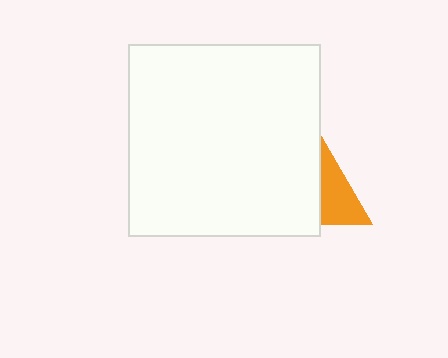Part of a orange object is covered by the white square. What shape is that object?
It is a triangle.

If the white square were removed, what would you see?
You would see the complete orange triangle.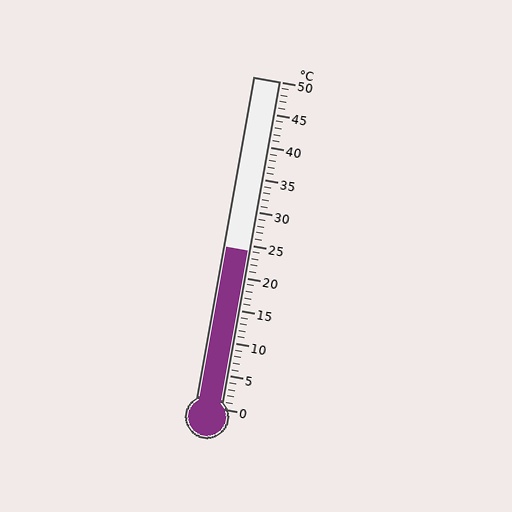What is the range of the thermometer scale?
The thermometer scale ranges from 0°C to 50°C.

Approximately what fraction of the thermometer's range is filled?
The thermometer is filled to approximately 50% of its range.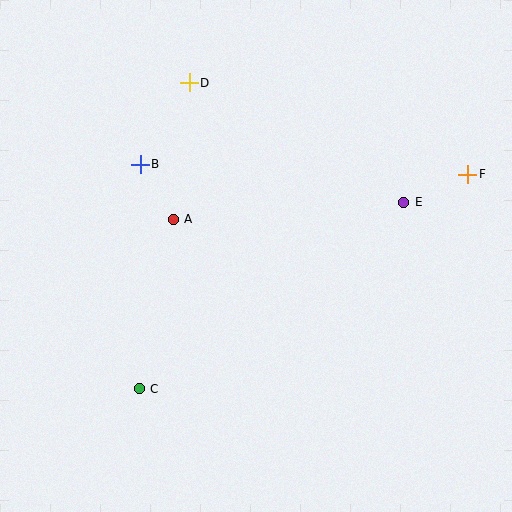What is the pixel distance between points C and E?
The distance between C and E is 324 pixels.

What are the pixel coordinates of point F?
Point F is at (468, 174).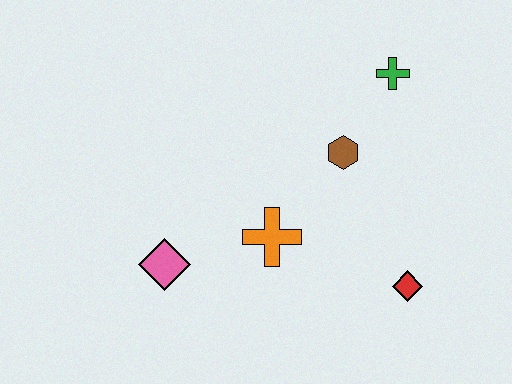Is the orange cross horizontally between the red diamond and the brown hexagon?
No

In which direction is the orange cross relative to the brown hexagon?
The orange cross is below the brown hexagon.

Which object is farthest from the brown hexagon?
The pink diamond is farthest from the brown hexagon.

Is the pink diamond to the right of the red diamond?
No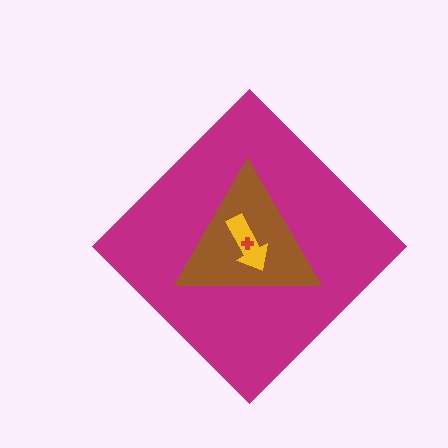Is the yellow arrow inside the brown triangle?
Yes.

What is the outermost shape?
The magenta diamond.